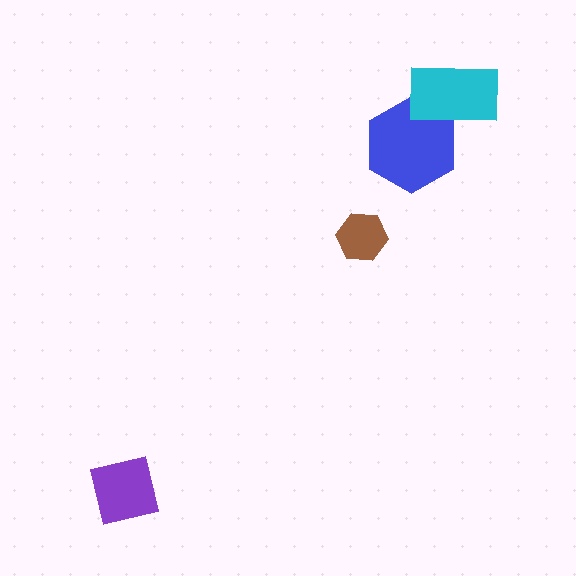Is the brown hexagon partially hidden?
No, no other shape covers it.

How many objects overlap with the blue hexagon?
1 object overlaps with the blue hexagon.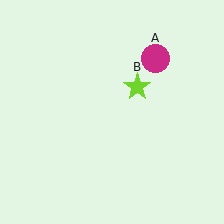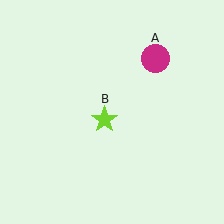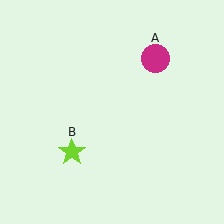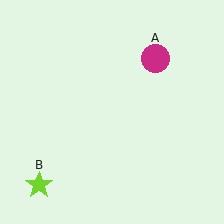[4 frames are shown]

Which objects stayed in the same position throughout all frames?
Magenta circle (object A) remained stationary.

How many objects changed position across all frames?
1 object changed position: lime star (object B).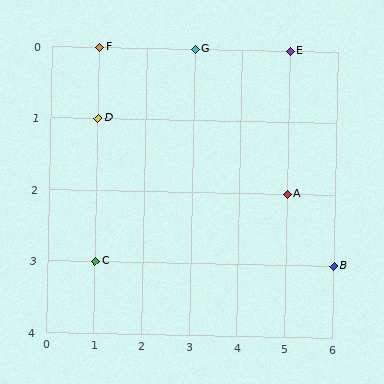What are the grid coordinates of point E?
Point E is at grid coordinates (5, 0).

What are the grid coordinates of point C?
Point C is at grid coordinates (1, 3).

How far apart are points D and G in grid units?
Points D and G are 2 columns and 1 row apart (about 2.2 grid units diagonally).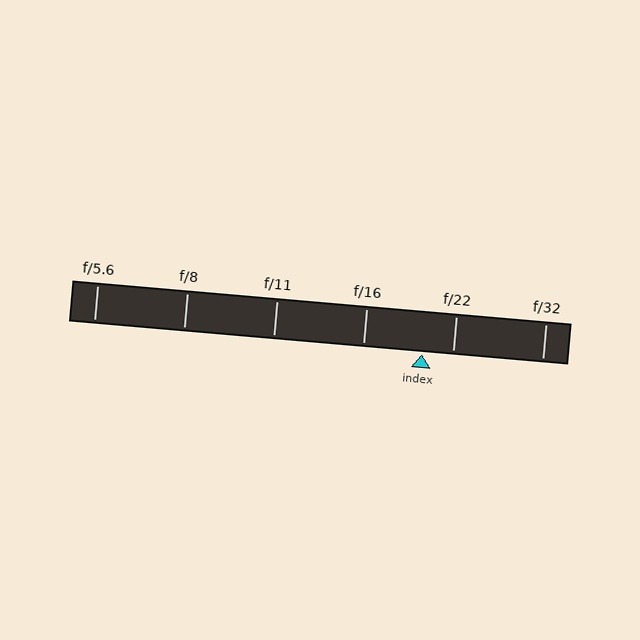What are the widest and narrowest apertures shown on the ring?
The widest aperture shown is f/5.6 and the narrowest is f/32.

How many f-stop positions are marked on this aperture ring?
There are 6 f-stop positions marked.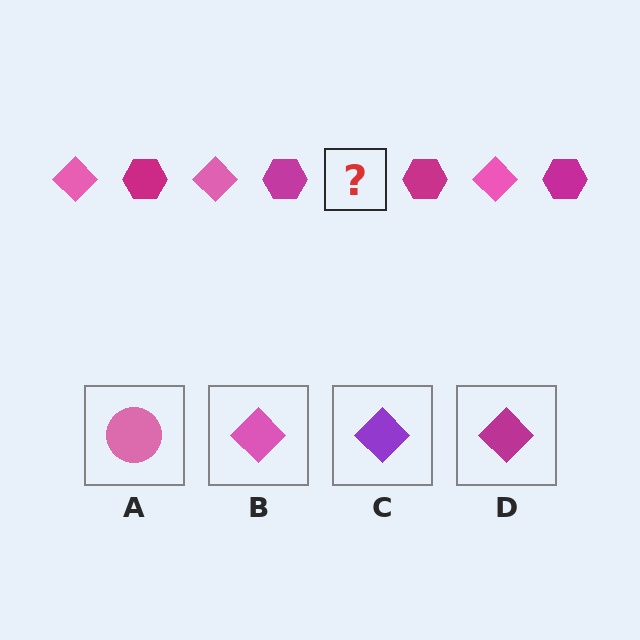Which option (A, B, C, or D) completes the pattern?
B.